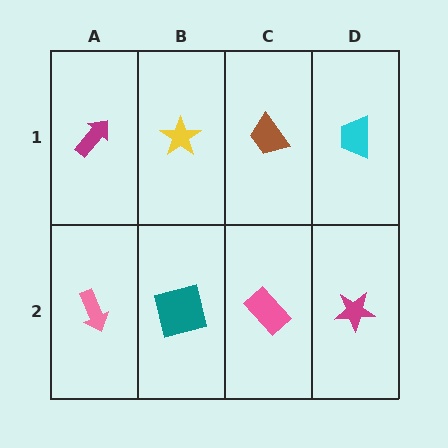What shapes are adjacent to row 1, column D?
A magenta star (row 2, column D), a brown trapezoid (row 1, column C).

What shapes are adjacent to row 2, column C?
A brown trapezoid (row 1, column C), a teal square (row 2, column B), a magenta star (row 2, column D).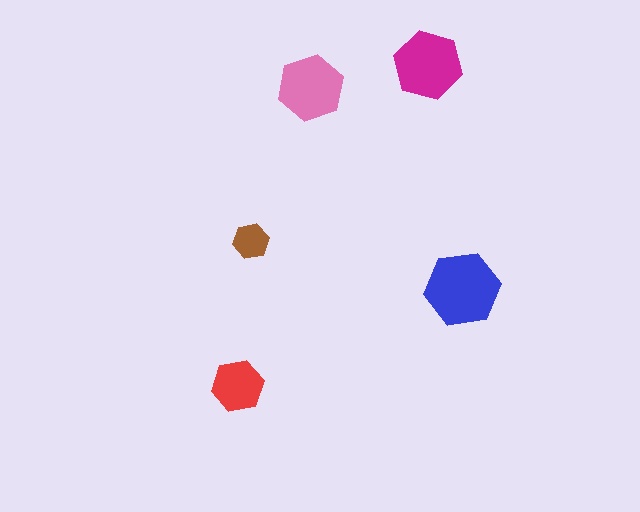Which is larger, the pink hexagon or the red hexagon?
The pink one.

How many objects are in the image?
There are 5 objects in the image.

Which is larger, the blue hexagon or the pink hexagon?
The blue one.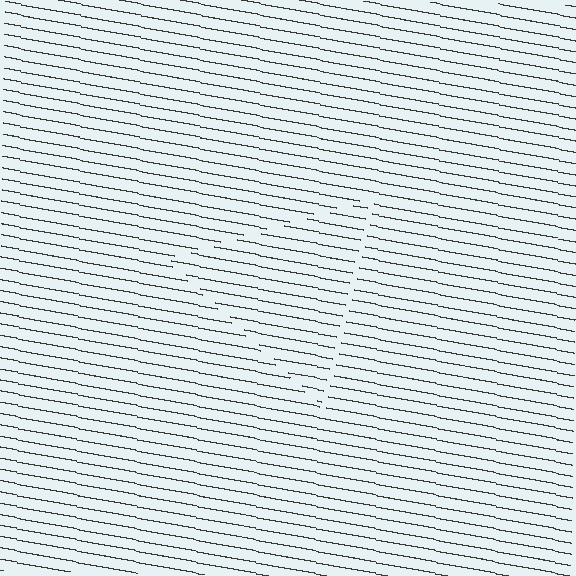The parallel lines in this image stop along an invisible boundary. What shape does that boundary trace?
An illusory triangle. The interior of the shape contains the same grating, shifted by half a period — the contour is defined by the phase discontinuity where line-ends from the inner and outer gratings abut.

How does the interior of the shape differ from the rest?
The interior of the shape contains the same grating, shifted by half a period — the contour is defined by the phase discontinuity where line-ends from the inner and outer gratings abut.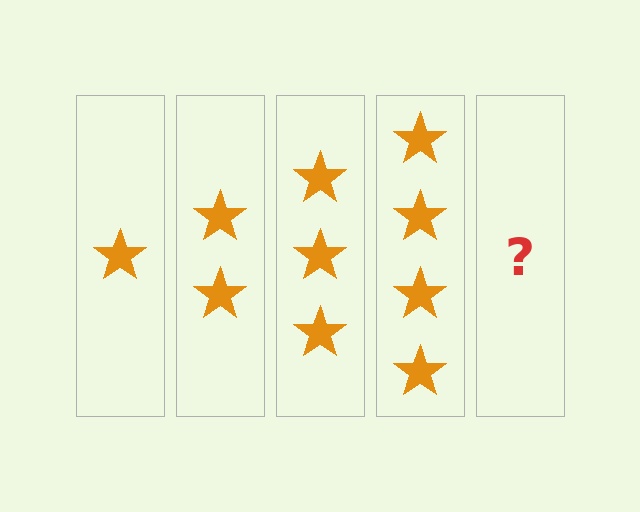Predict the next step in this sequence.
The next step is 5 stars.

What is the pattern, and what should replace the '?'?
The pattern is that each step adds one more star. The '?' should be 5 stars.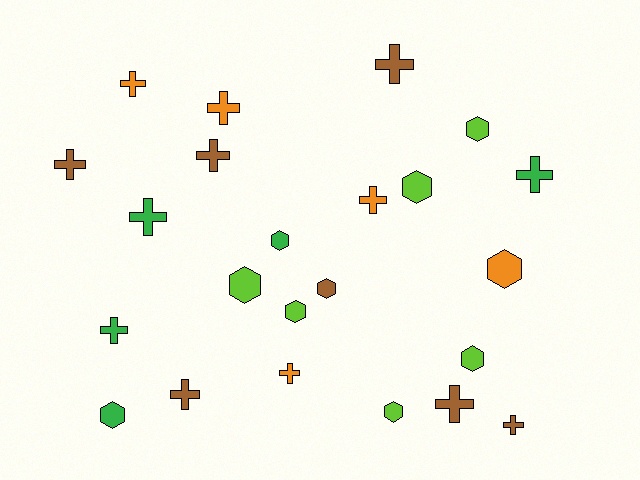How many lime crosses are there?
There are no lime crosses.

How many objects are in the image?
There are 23 objects.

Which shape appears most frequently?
Cross, with 13 objects.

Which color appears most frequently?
Brown, with 7 objects.